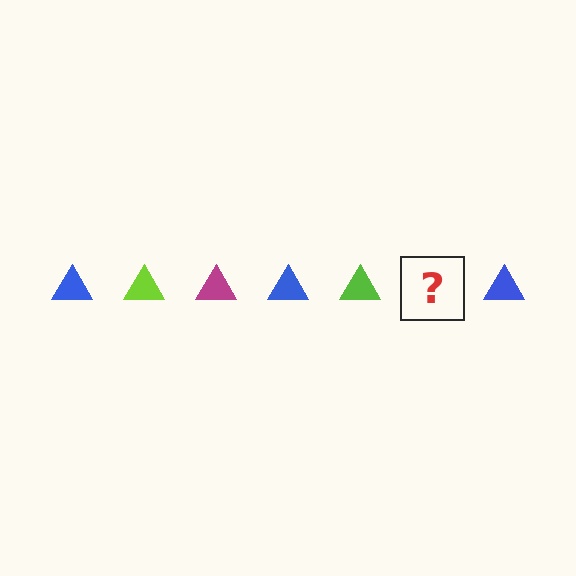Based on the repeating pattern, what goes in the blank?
The blank should be a magenta triangle.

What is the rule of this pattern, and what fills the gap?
The rule is that the pattern cycles through blue, lime, magenta triangles. The gap should be filled with a magenta triangle.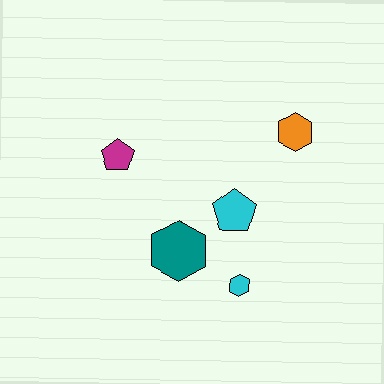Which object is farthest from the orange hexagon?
The magenta pentagon is farthest from the orange hexagon.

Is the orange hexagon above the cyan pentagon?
Yes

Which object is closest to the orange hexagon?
The cyan pentagon is closest to the orange hexagon.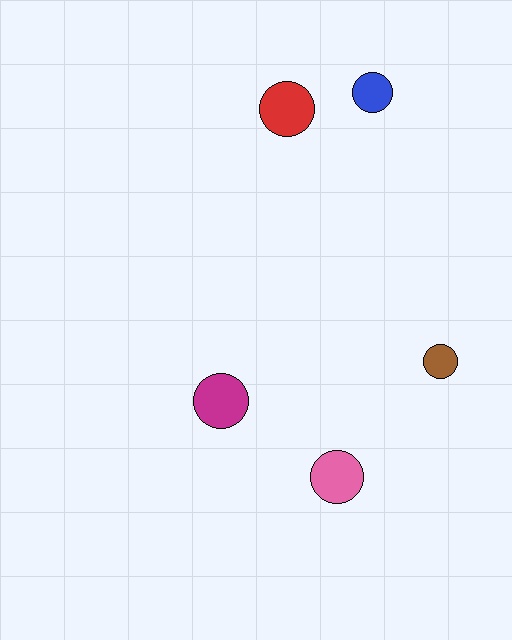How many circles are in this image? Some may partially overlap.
There are 5 circles.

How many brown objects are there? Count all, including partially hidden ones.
There is 1 brown object.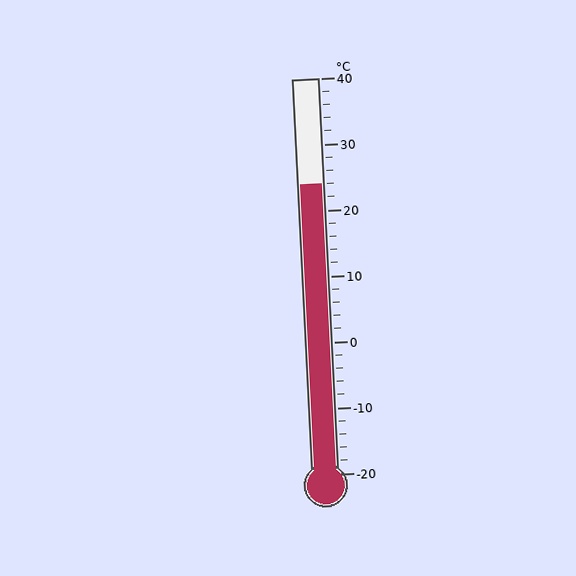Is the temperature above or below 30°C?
The temperature is below 30°C.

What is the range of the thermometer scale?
The thermometer scale ranges from -20°C to 40°C.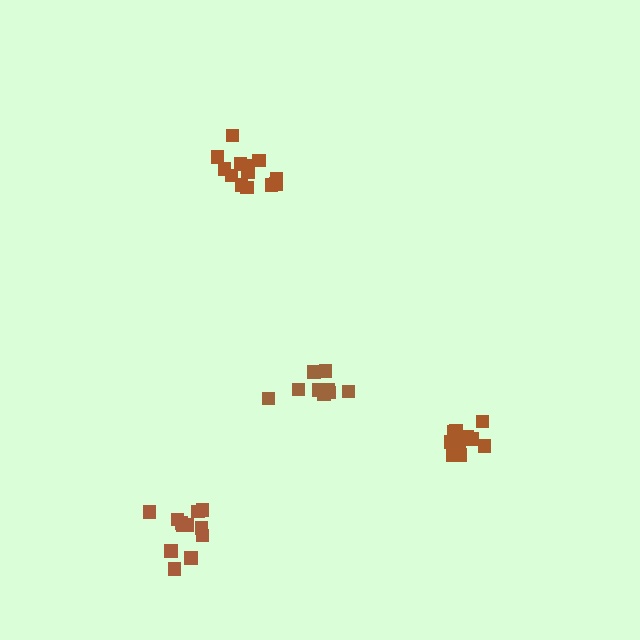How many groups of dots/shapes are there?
There are 4 groups.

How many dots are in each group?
Group 1: 12 dots, Group 2: 13 dots, Group 3: 9 dots, Group 4: 10 dots (44 total).